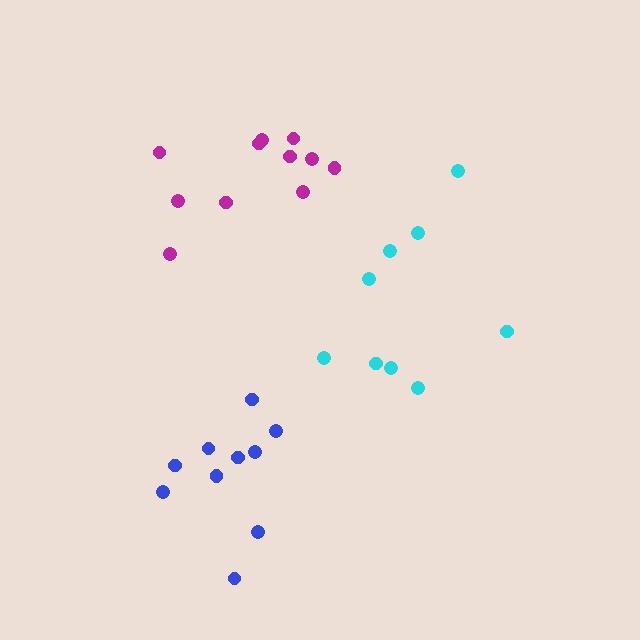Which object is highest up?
The magenta cluster is topmost.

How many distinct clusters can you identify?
There are 3 distinct clusters.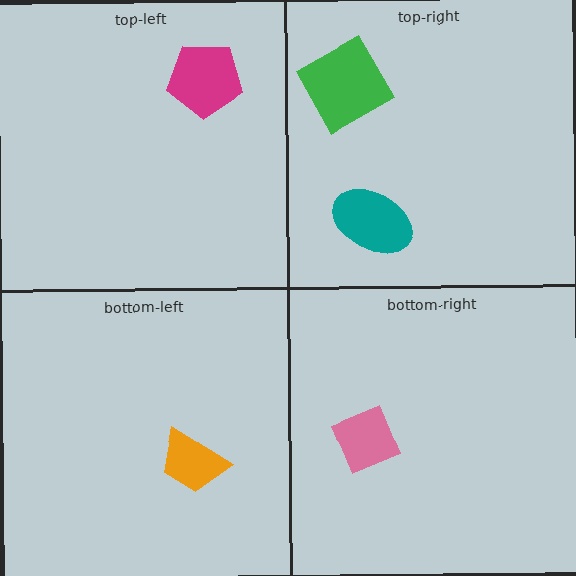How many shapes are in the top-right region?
2.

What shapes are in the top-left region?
The magenta pentagon.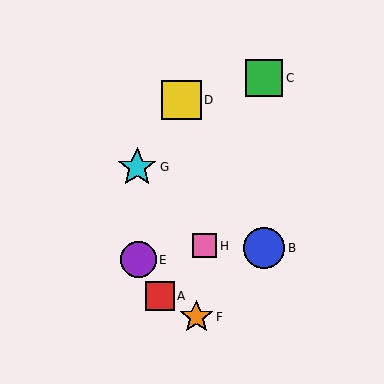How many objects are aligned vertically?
2 objects (B, C) are aligned vertically.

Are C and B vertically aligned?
Yes, both are at x≈264.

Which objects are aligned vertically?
Objects B, C are aligned vertically.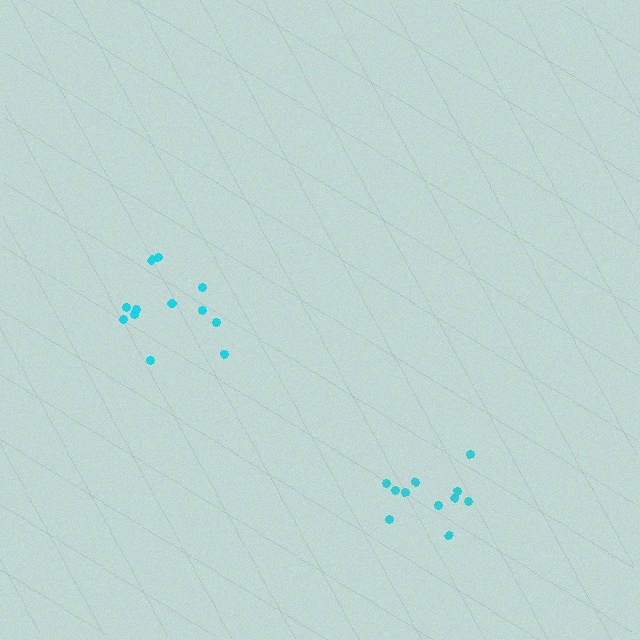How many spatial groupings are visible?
There are 2 spatial groupings.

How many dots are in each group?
Group 1: 12 dots, Group 2: 11 dots (23 total).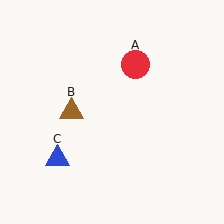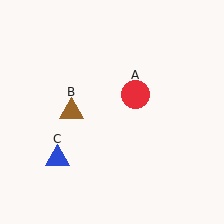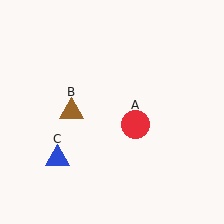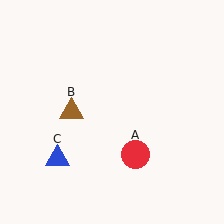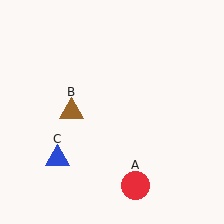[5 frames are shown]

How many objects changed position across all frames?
1 object changed position: red circle (object A).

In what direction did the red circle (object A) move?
The red circle (object A) moved down.